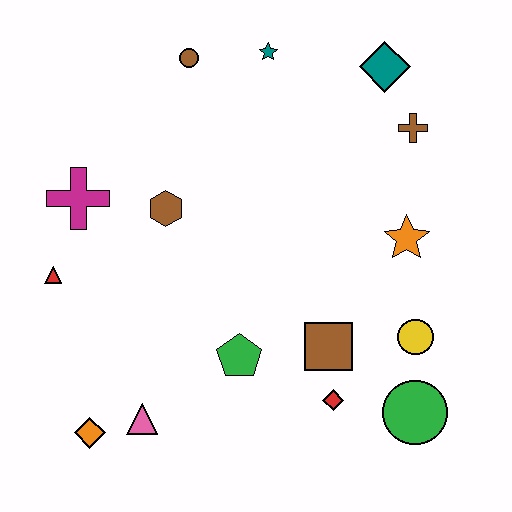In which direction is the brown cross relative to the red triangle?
The brown cross is to the right of the red triangle.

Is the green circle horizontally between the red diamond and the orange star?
No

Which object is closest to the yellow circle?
The green circle is closest to the yellow circle.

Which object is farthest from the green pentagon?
The teal diamond is farthest from the green pentagon.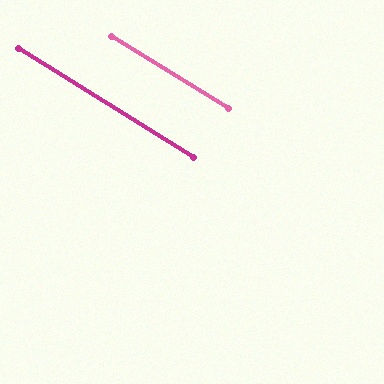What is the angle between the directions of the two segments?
Approximately 0 degrees.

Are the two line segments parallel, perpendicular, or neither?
Parallel — their directions differ by only 0.3°.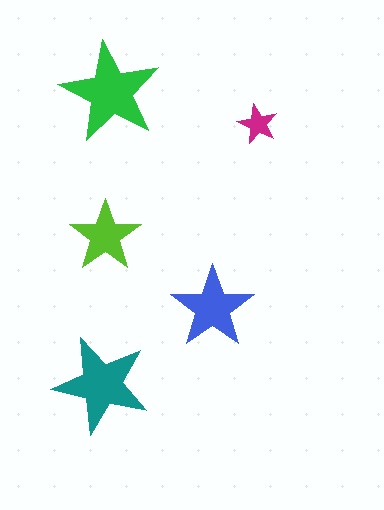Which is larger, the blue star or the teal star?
The teal one.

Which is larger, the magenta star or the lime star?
The lime one.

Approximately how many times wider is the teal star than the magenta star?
About 2.5 times wider.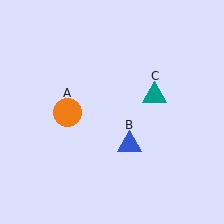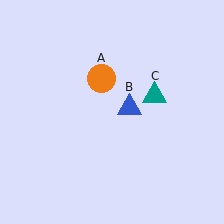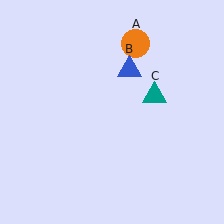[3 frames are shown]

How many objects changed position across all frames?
2 objects changed position: orange circle (object A), blue triangle (object B).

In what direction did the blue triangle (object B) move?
The blue triangle (object B) moved up.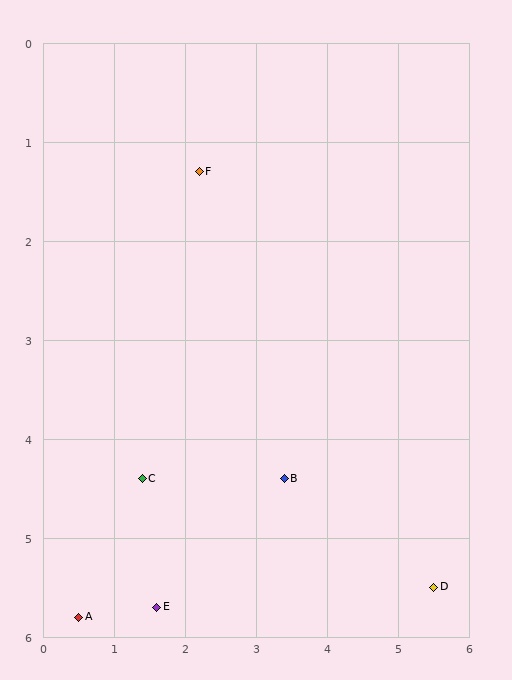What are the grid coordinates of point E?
Point E is at approximately (1.6, 5.7).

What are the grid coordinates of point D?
Point D is at approximately (5.5, 5.5).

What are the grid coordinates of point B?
Point B is at approximately (3.4, 4.4).